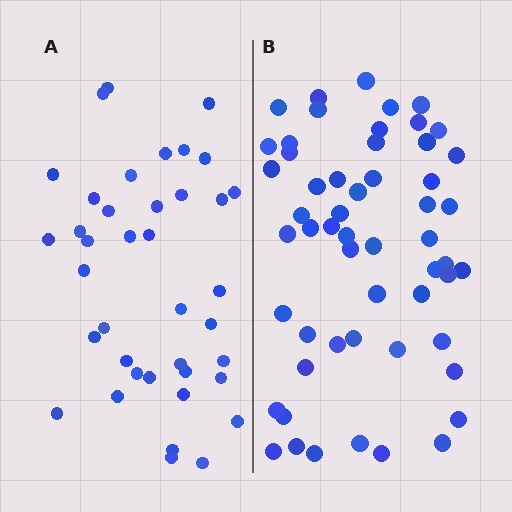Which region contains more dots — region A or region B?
Region B (the right region) has more dots.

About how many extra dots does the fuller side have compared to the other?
Region B has approximately 15 more dots than region A.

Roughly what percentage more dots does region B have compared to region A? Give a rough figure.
About 40% more.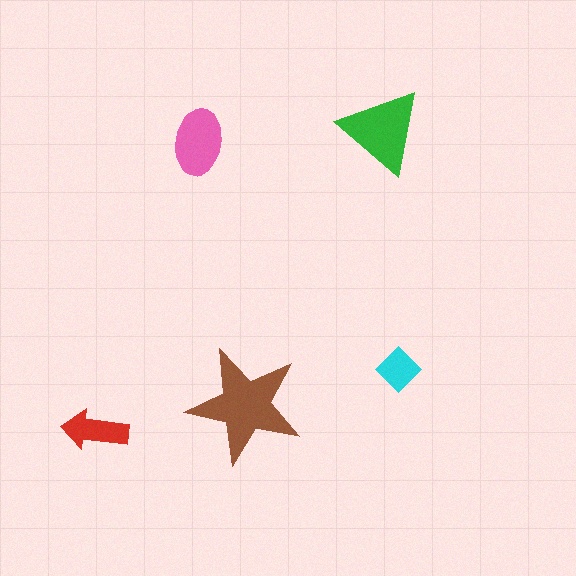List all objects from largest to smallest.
The brown star, the green triangle, the pink ellipse, the red arrow, the cyan diamond.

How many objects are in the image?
There are 5 objects in the image.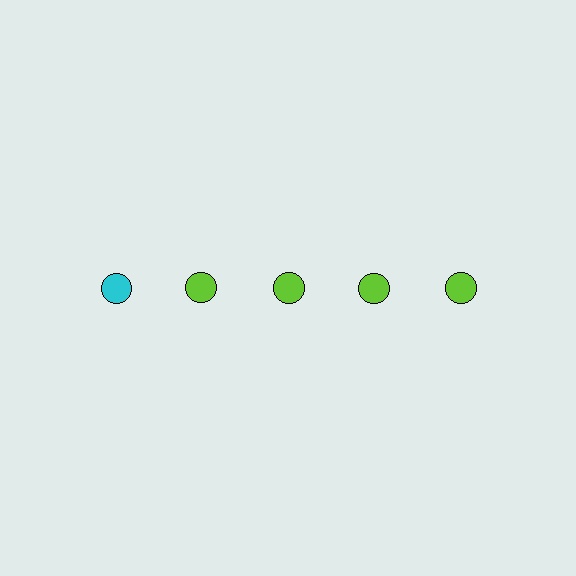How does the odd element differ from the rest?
It has a different color: cyan instead of lime.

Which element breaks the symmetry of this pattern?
The cyan circle in the top row, leftmost column breaks the symmetry. All other shapes are lime circles.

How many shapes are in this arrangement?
There are 5 shapes arranged in a grid pattern.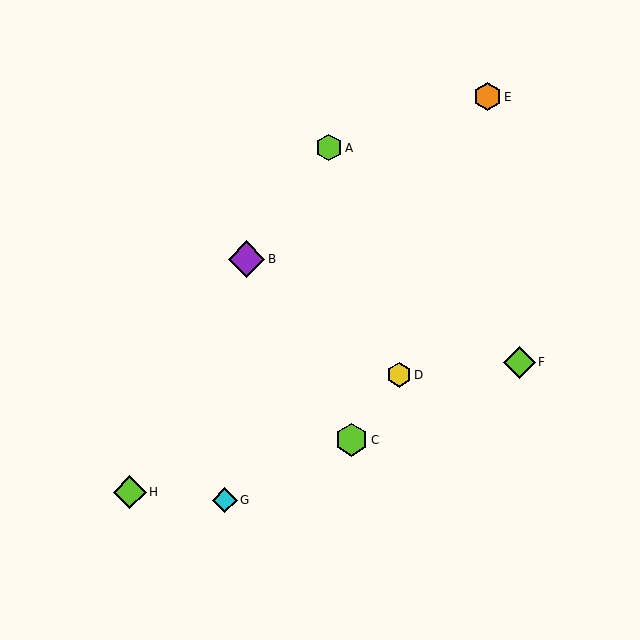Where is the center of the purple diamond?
The center of the purple diamond is at (247, 259).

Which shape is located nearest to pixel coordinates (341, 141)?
The lime hexagon (labeled A) at (329, 148) is nearest to that location.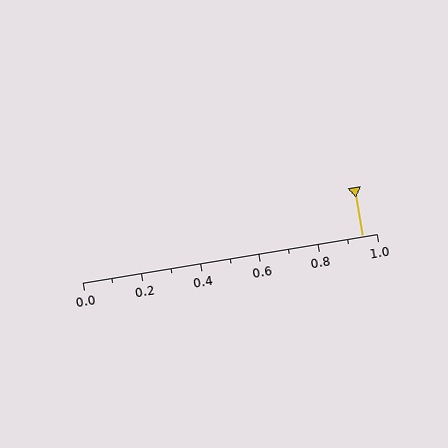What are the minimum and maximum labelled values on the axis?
The axis runs from 0.0 to 1.0.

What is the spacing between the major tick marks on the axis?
The major ticks are spaced 0.2 apart.